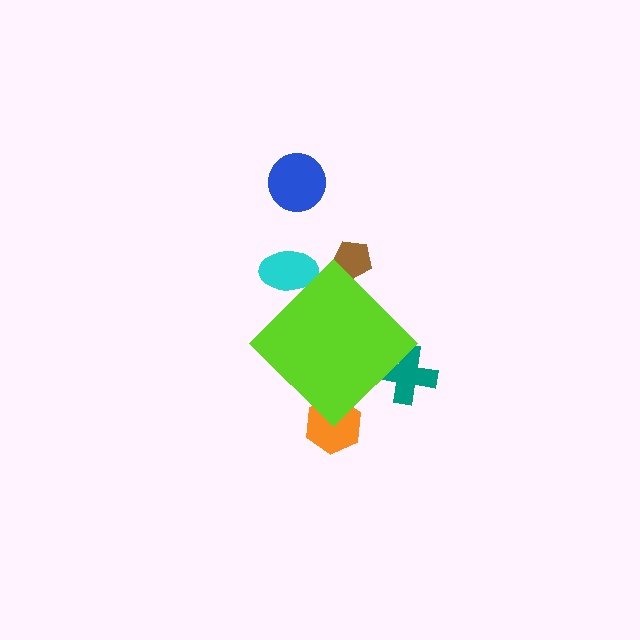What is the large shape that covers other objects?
A lime diamond.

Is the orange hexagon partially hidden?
Yes, the orange hexagon is partially hidden behind the lime diamond.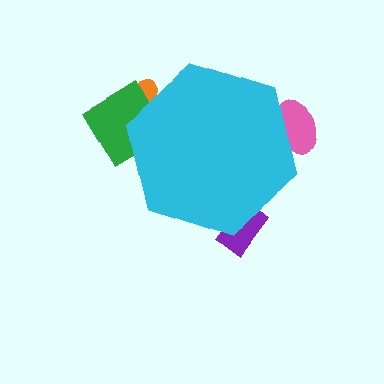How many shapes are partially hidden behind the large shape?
4 shapes are partially hidden.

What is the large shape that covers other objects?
A cyan hexagon.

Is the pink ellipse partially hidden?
Yes, the pink ellipse is partially hidden behind the cyan hexagon.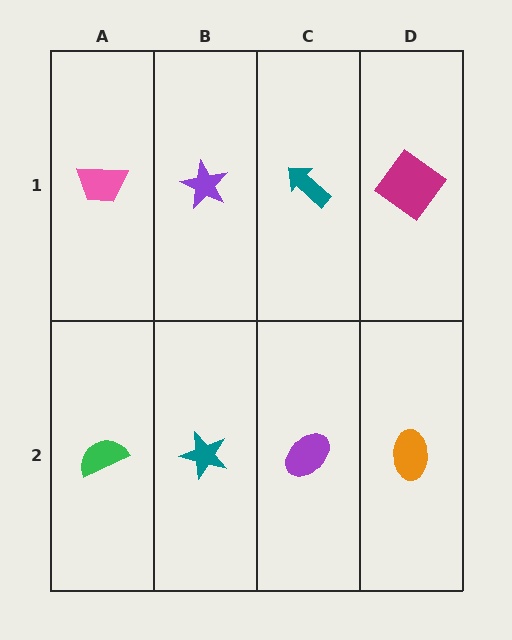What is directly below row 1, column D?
An orange ellipse.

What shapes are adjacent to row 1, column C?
A purple ellipse (row 2, column C), a purple star (row 1, column B), a magenta diamond (row 1, column D).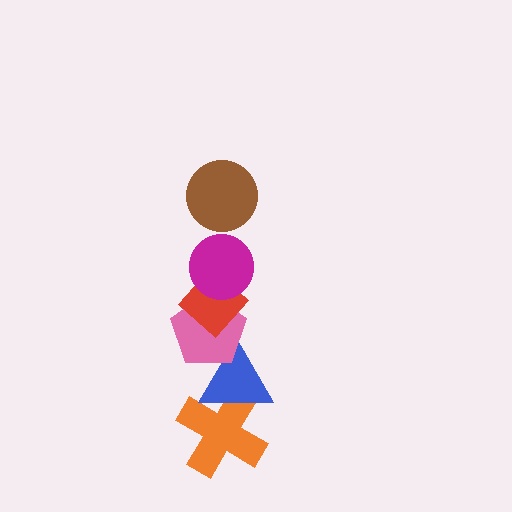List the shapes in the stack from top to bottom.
From top to bottom: the brown circle, the magenta circle, the red diamond, the pink pentagon, the blue triangle, the orange cross.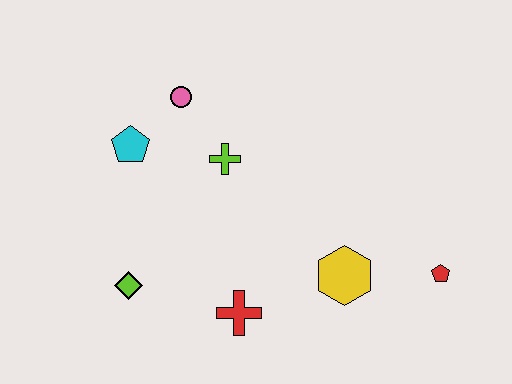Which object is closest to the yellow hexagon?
The red pentagon is closest to the yellow hexagon.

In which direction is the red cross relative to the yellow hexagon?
The red cross is to the left of the yellow hexagon.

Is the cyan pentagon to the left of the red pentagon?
Yes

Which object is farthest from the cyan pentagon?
The red pentagon is farthest from the cyan pentagon.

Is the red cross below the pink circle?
Yes